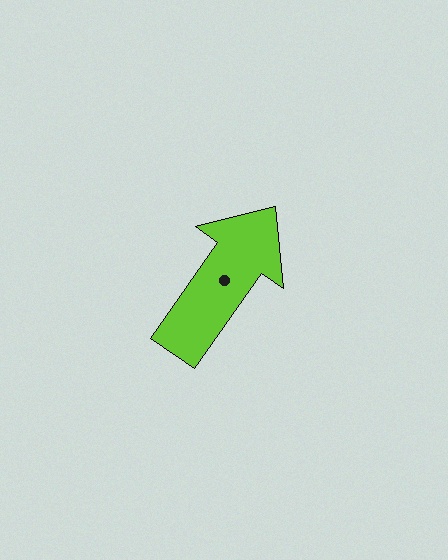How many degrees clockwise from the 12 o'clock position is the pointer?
Approximately 35 degrees.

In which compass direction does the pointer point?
Northeast.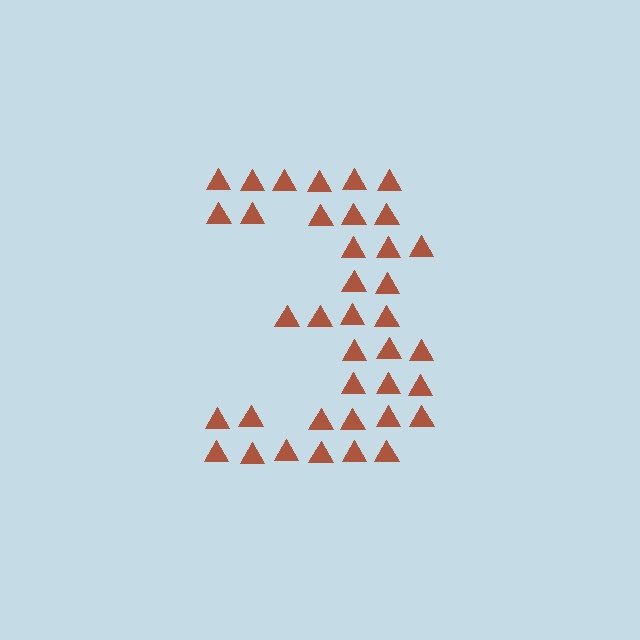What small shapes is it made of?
It is made of small triangles.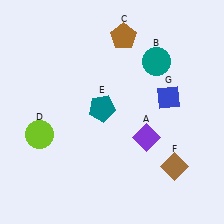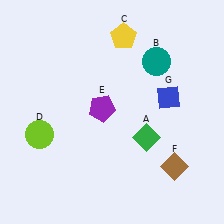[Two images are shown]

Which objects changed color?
A changed from purple to green. C changed from brown to yellow. E changed from teal to purple.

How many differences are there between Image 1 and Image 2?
There are 3 differences between the two images.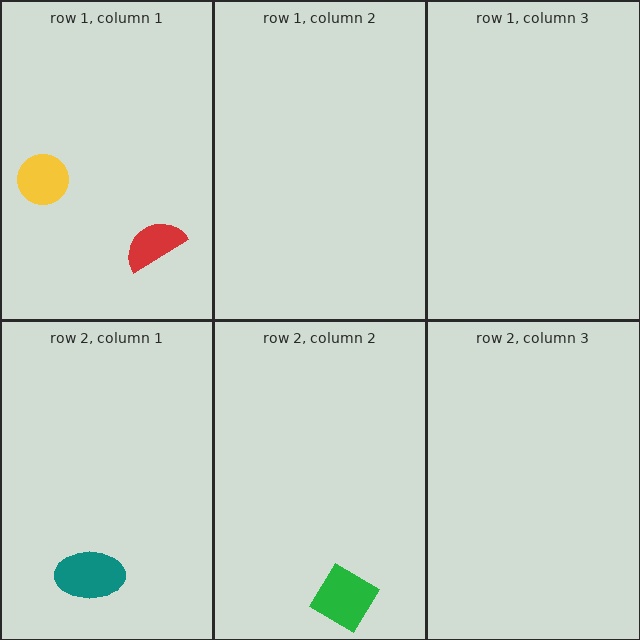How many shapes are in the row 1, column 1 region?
2.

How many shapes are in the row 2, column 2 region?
1.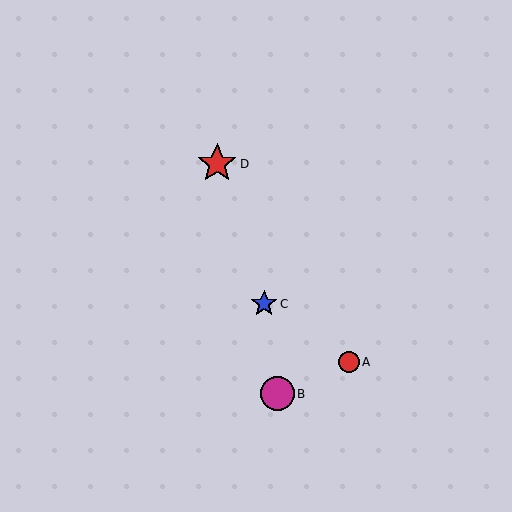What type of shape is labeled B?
Shape B is a magenta circle.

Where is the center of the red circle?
The center of the red circle is at (349, 362).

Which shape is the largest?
The red star (labeled D) is the largest.